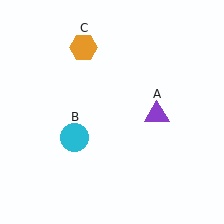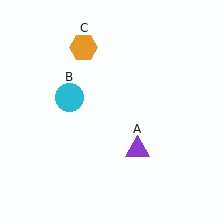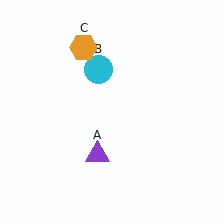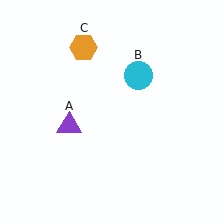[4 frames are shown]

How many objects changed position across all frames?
2 objects changed position: purple triangle (object A), cyan circle (object B).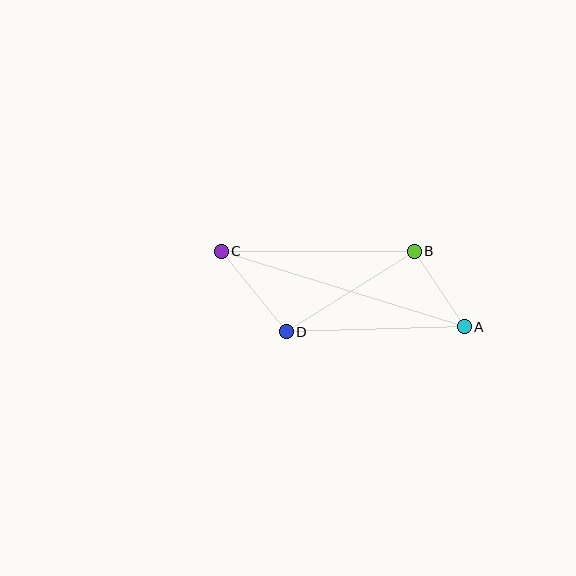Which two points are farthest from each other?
Points A and C are farthest from each other.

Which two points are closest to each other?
Points A and B are closest to each other.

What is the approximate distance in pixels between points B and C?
The distance between B and C is approximately 193 pixels.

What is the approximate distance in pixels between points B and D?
The distance between B and D is approximately 151 pixels.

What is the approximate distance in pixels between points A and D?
The distance between A and D is approximately 178 pixels.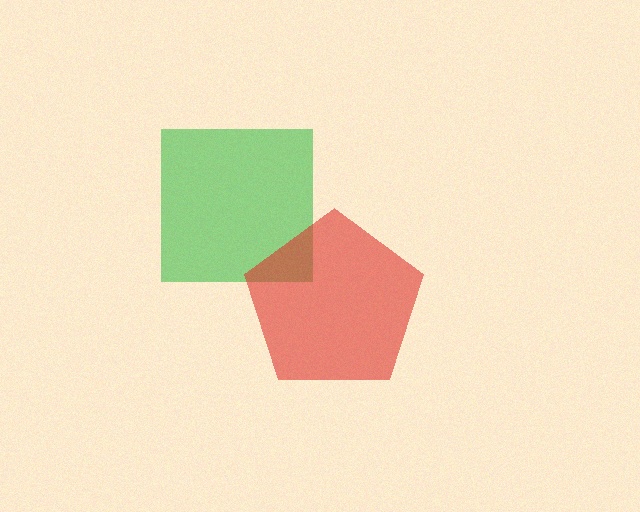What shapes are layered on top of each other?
The layered shapes are: a green square, a red pentagon.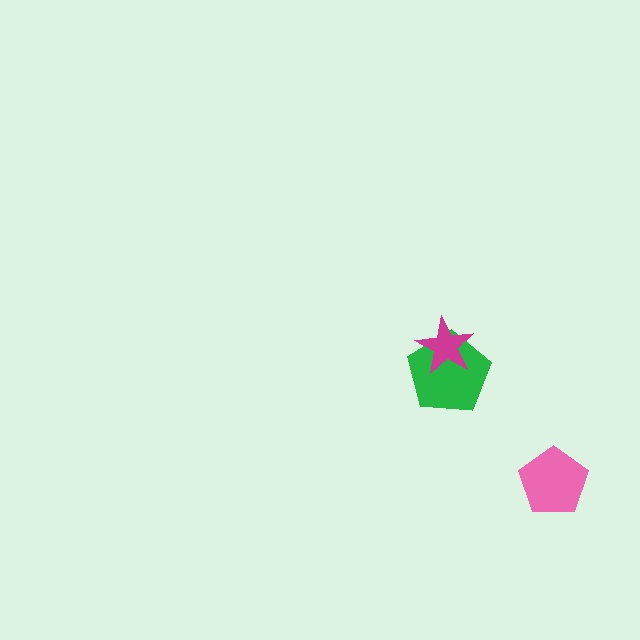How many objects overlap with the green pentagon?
1 object overlaps with the green pentagon.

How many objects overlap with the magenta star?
1 object overlaps with the magenta star.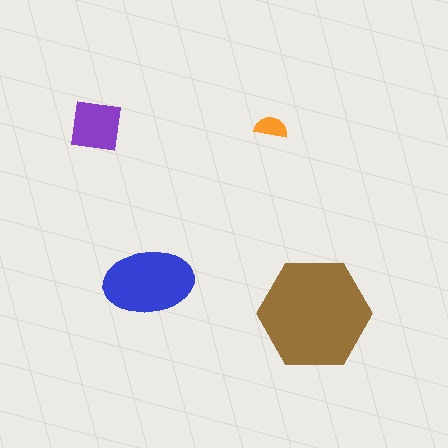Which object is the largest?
The brown hexagon.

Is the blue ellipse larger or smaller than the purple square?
Larger.